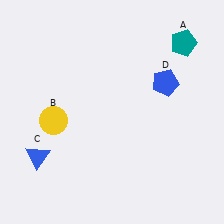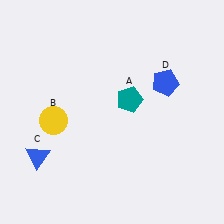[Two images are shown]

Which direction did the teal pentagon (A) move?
The teal pentagon (A) moved down.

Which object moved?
The teal pentagon (A) moved down.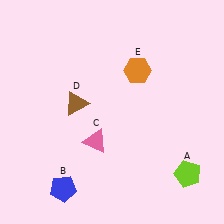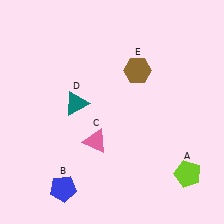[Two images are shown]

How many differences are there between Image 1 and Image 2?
There are 2 differences between the two images.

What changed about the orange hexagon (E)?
In Image 1, E is orange. In Image 2, it changed to brown.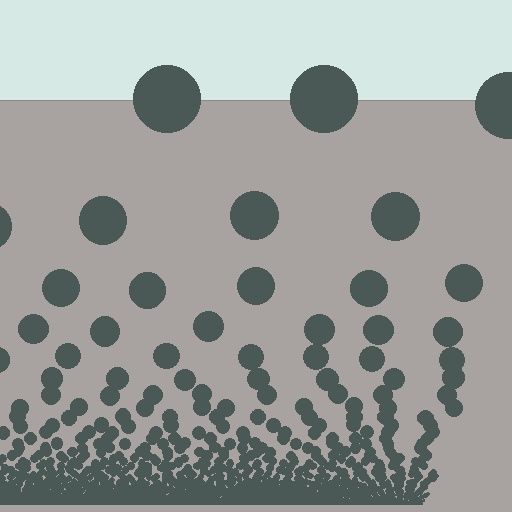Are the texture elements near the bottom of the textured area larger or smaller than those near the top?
Smaller. The gradient is inverted — elements near the bottom are smaller and denser.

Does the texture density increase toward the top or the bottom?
Density increases toward the bottom.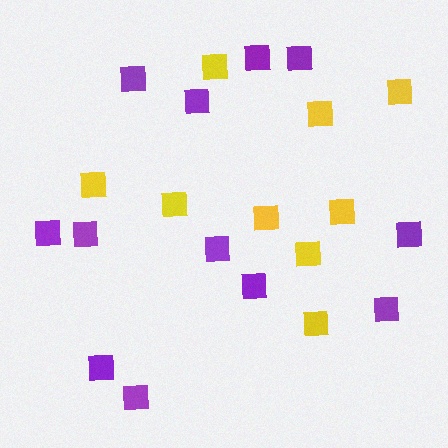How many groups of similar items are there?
There are 2 groups: one group of purple squares (12) and one group of yellow squares (9).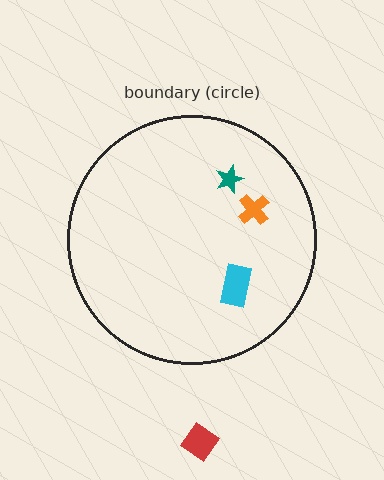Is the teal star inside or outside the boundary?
Inside.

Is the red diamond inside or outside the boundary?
Outside.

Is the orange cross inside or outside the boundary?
Inside.